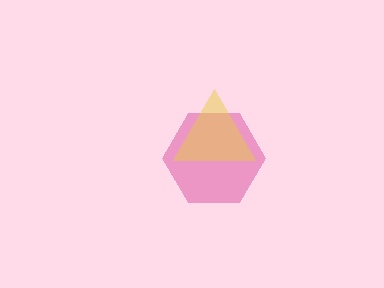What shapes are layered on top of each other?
The layered shapes are: a magenta hexagon, a yellow triangle.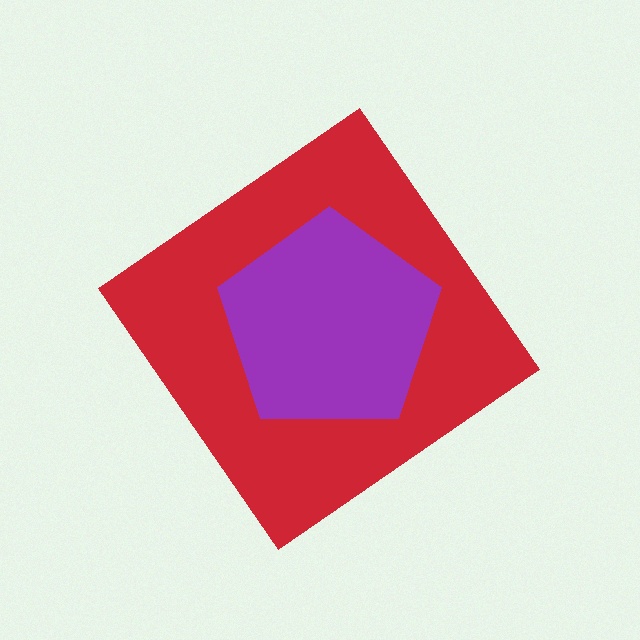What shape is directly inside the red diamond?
The purple pentagon.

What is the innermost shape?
The purple pentagon.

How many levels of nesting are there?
2.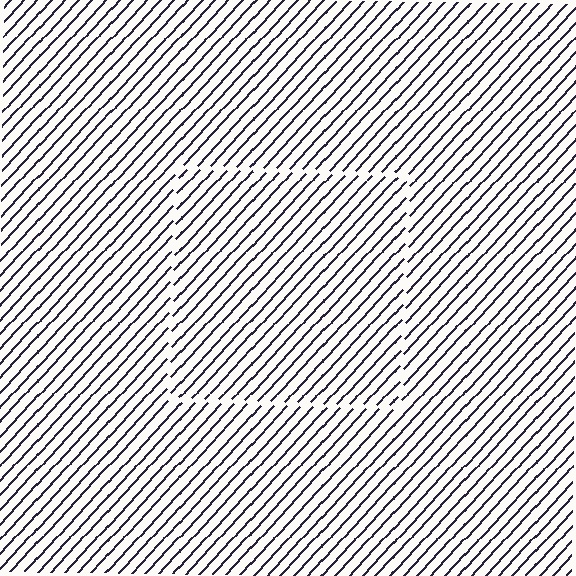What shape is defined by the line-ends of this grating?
An illusory square. The interior of the shape contains the same grating, shifted by half a period — the contour is defined by the phase discontinuity where line-ends from the inner and outer gratings abut.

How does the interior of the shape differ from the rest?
The interior of the shape contains the same grating, shifted by half a period — the contour is defined by the phase discontinuity where line-ends from the inner and outer gratings abut.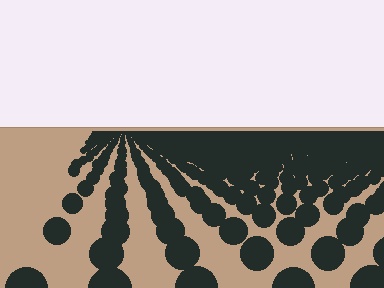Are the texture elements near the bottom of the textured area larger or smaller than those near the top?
Larger. Near the bottom, elements are closer to the viewer and appear at a bigger on-screen size.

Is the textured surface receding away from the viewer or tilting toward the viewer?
The surface is receding away from the viewer. Texture elements get smaller and denser toward the top.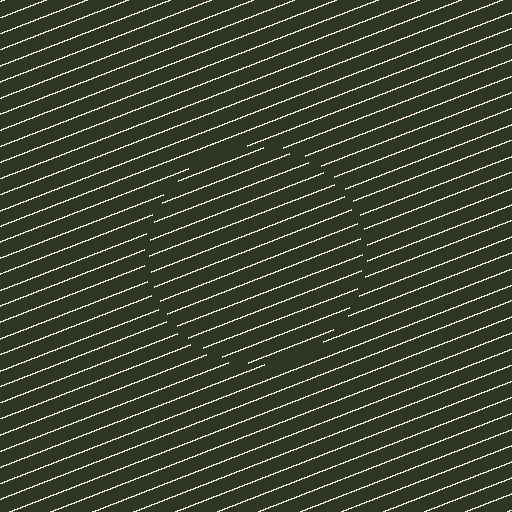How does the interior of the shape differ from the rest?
The interior of the shape contains the same grating, shifted by half a period — the contour is defined by the phase discontinuity where line-ends from the inner and outer gratings abut.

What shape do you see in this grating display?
An illusory circle. The interior of the shape contains the same grating, shifted by half a period — the contour is defined by the phase discontinuity where line-ends from the inner and outer gratings abut.